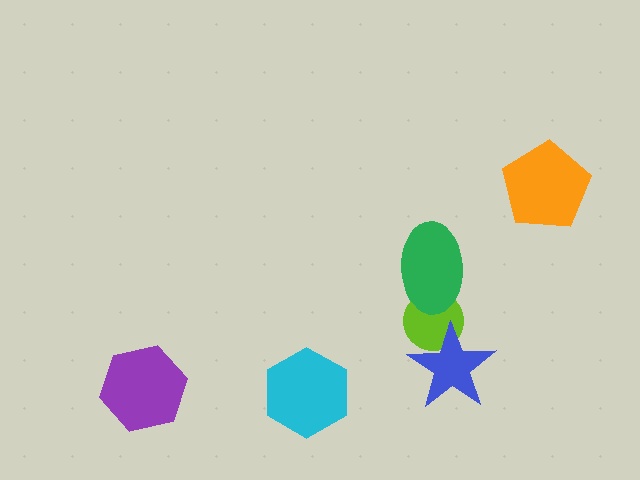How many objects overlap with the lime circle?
2 objects overlap with the lime circle.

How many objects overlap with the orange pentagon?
0 objects overlap with the orange pentagon.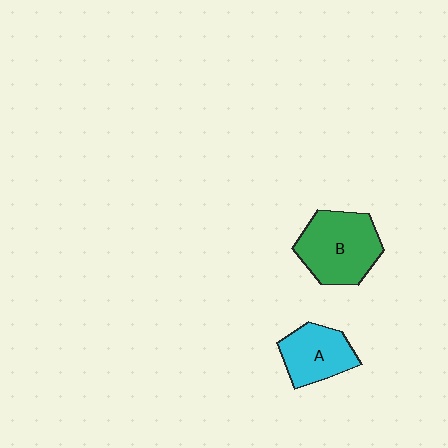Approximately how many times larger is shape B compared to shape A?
Approximately 1.4 times.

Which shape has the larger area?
Shape B (green).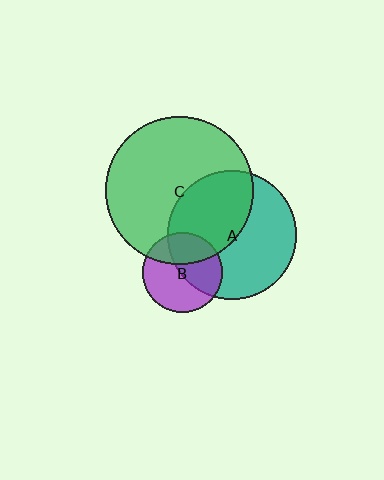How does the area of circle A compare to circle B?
Approximately 2.6 times.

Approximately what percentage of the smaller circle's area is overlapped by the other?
Approximately 45%.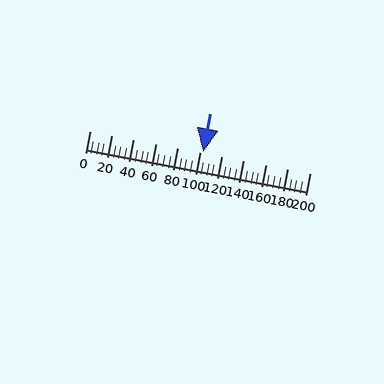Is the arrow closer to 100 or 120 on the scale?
The arrow is closer to 100.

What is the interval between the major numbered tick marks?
The major tick marks are spaced 20 units apart.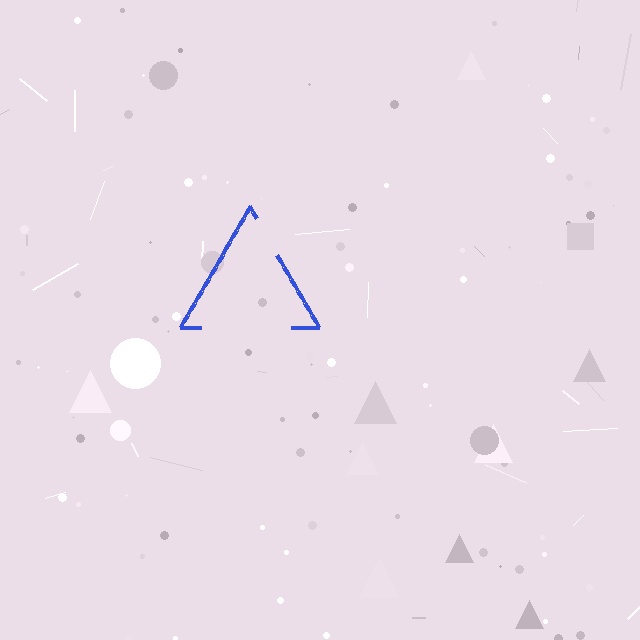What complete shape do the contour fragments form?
The contour fragments form a triangle.